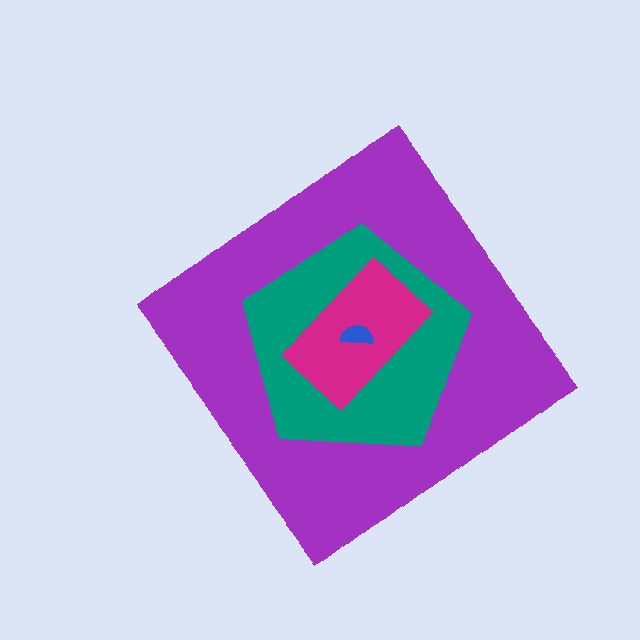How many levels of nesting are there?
4.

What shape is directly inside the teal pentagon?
The magenta rectangle.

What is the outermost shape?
The purple diamond.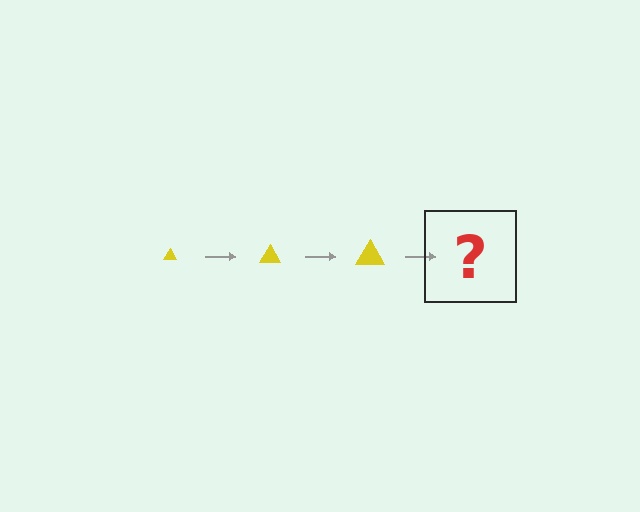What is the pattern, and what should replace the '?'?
The pattern is that the triangle gets progressively larger each step. The '?' should be a yellow triangle, larger than the previous one.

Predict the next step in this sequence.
The next step is a yellow triangle, larger than the previous one.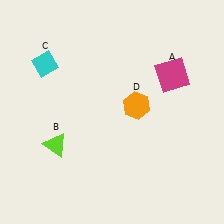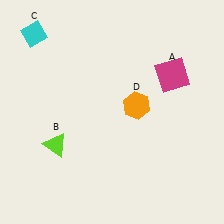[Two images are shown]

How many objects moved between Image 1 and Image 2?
1 object moved between the two images.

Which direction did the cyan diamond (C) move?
The cyan diamond (C) moved up.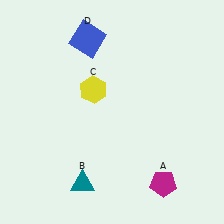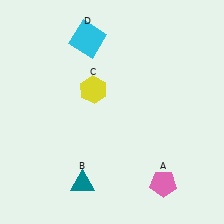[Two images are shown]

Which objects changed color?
A changed from magenta to pink. D changed from blue to cyan.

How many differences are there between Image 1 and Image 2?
There are 2 differences between the two images.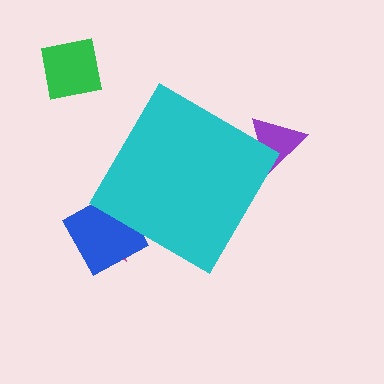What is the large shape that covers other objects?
A cyan diamond.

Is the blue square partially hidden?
Yes, the blue square is partially hidden behind the cyan diamond.